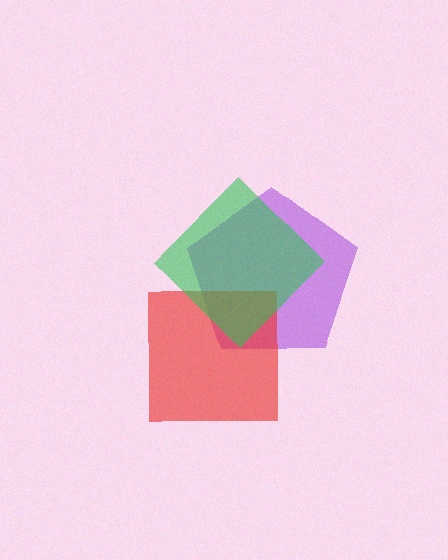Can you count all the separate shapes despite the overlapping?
Yes, there are 3 separate shapes.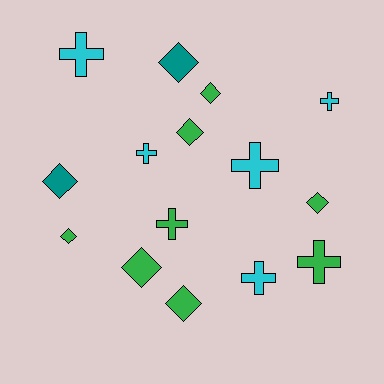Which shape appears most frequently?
Diamond, with 8 objects.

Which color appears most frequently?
Green, with 8 objects.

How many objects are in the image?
There are 15 objects.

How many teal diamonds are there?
There are 2 teal diamonds.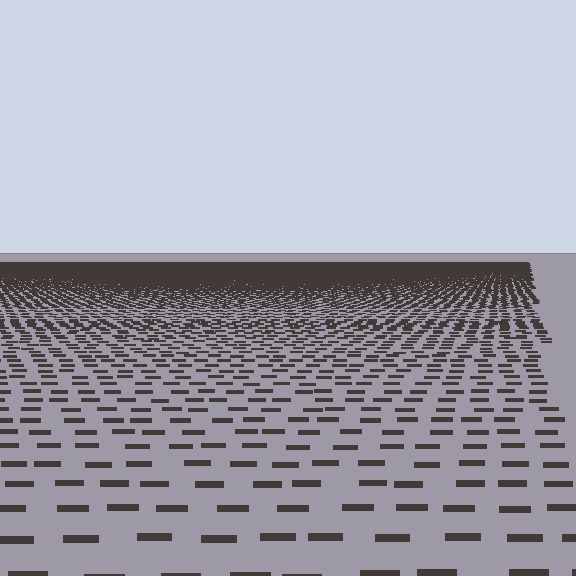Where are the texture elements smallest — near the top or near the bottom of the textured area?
Near the top.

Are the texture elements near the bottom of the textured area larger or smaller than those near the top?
Larger. Near the bottom, elements are closer to the viewer and appear at a bigger on-screen size.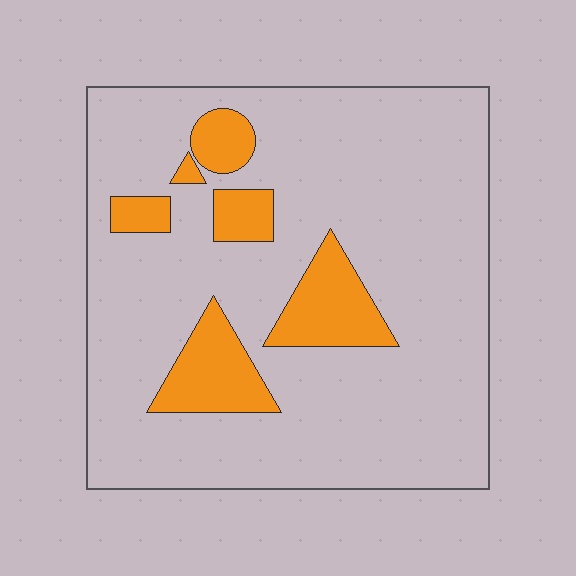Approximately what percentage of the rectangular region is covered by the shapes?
Approximately 15%.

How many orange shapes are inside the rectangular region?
6.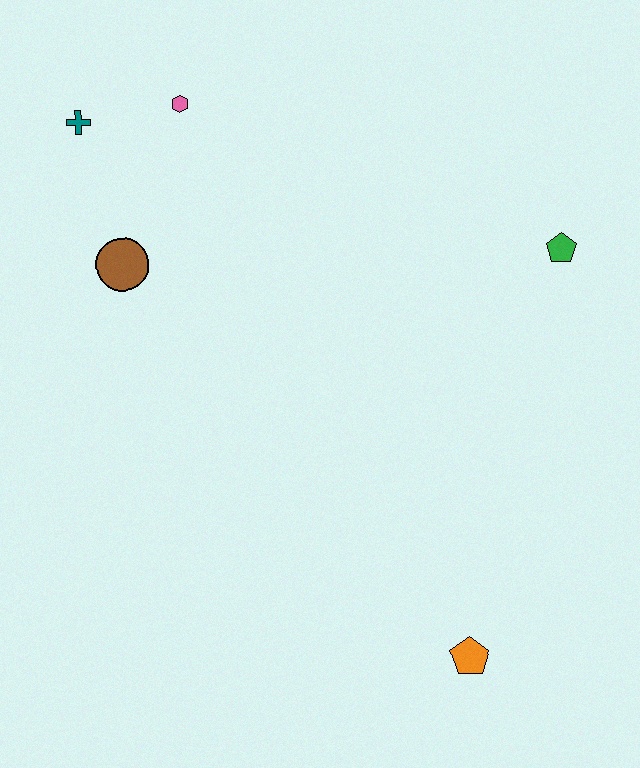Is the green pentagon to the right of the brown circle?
Yes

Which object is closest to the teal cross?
The pink hexagon is closest to the teal cross.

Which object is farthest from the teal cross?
The orange pentagon is farthest from the teal cross.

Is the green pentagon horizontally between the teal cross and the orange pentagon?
No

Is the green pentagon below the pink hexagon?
Yes